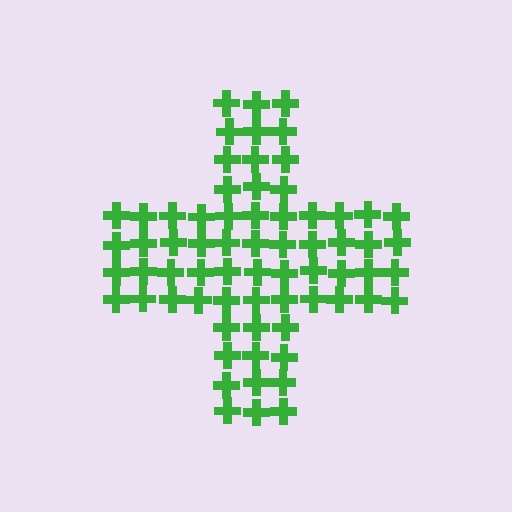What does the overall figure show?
The overall figure shows a cross.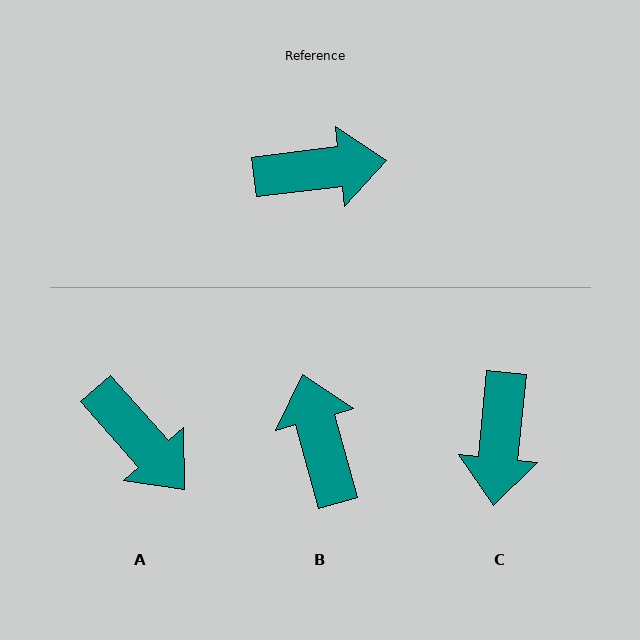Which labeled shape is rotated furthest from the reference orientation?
C, about 103 degrees away.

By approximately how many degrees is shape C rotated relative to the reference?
Approximately 103 degrees clockwise.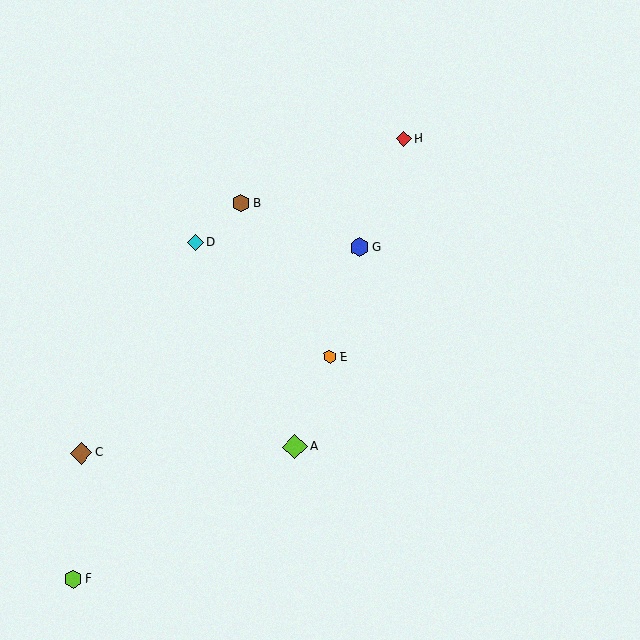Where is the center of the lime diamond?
The center of the lime diamond is at (295, 447).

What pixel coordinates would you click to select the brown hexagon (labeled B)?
Click at (241, 203) to select the brown hexagon B.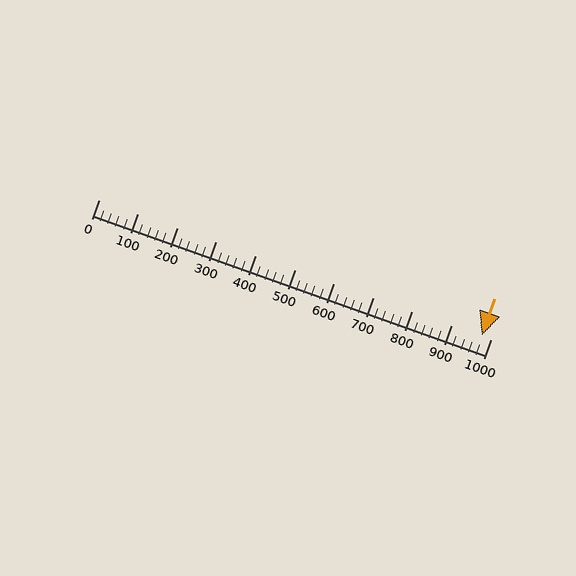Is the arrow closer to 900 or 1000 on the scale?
The arrow is closer to 1000.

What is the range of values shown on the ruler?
The ruler shows values from 0 to 1000.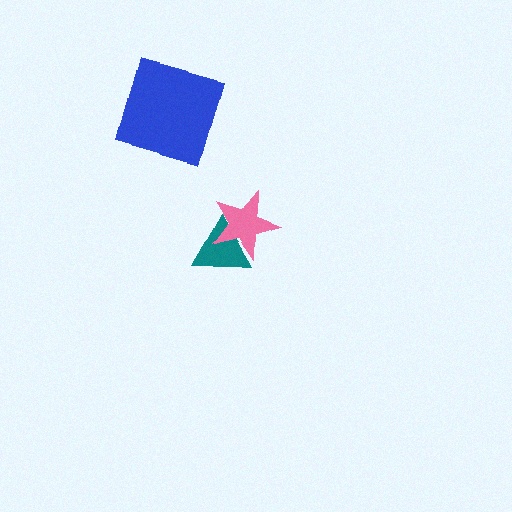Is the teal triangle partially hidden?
Yes, it is partially covered by another shape.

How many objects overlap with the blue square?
0 objects overlap with the blue square.